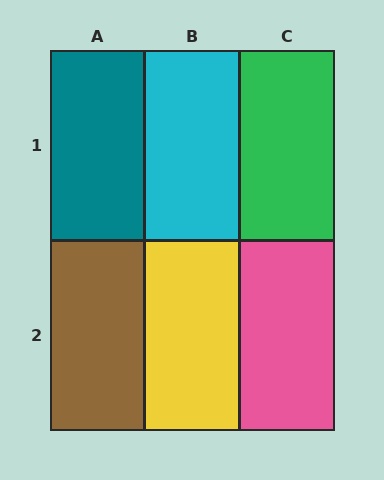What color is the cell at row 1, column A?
Teal.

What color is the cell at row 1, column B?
Cyan.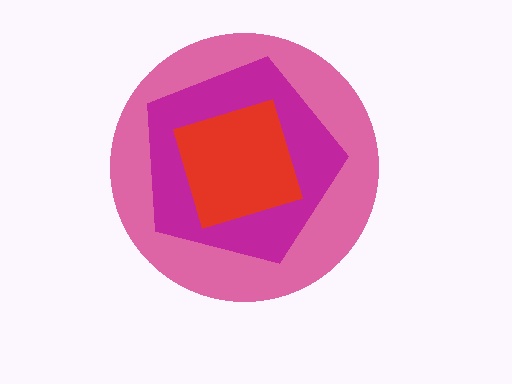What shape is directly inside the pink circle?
The magenta pentagon.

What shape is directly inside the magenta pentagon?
The red diamond.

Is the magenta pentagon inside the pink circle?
Yes.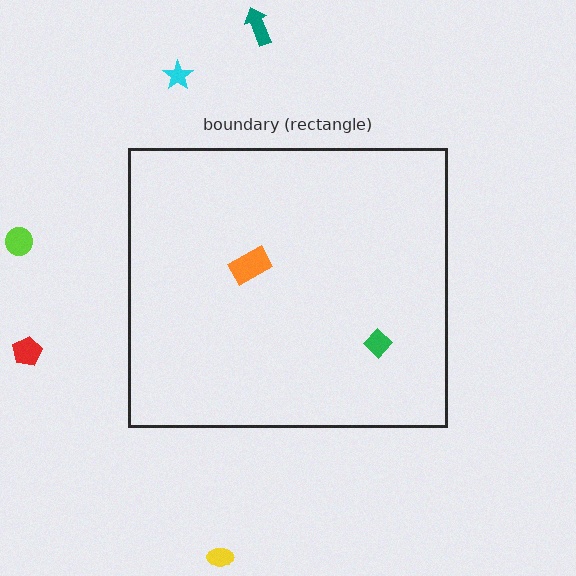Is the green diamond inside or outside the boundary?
Inside.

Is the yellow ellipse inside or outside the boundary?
Outside.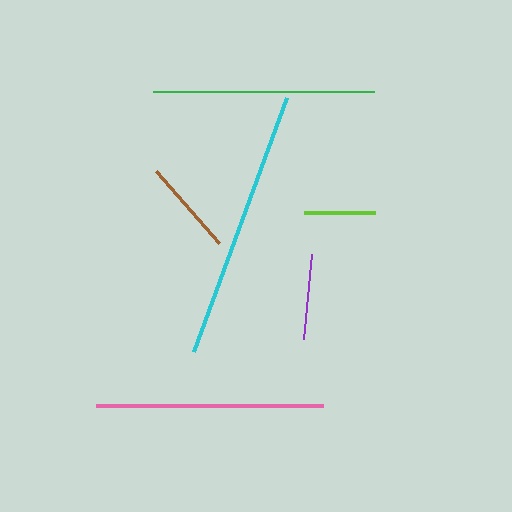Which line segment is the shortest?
The lime line is the shortest at approximately 72 pixels.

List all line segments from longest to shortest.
From longest to shortest: cyan, pink, green, brown, purple, lime.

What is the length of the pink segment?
The pink segment is approximately 227 pixels long.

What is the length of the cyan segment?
The cyan segment is approximately 270 pixels long.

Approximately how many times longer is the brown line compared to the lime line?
The brown line is approximately 1.3 times the length of the lime line.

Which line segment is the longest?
The cyan line is the longest at approximately 270 pixels.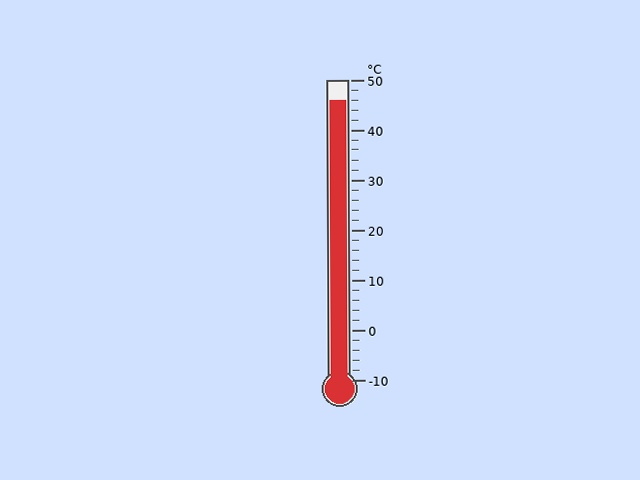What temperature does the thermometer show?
The thermometer shows approximately 46°C.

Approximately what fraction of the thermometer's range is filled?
The thermometer is filled to approximately 95% of its range.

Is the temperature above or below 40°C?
The temperature is above 40°C.